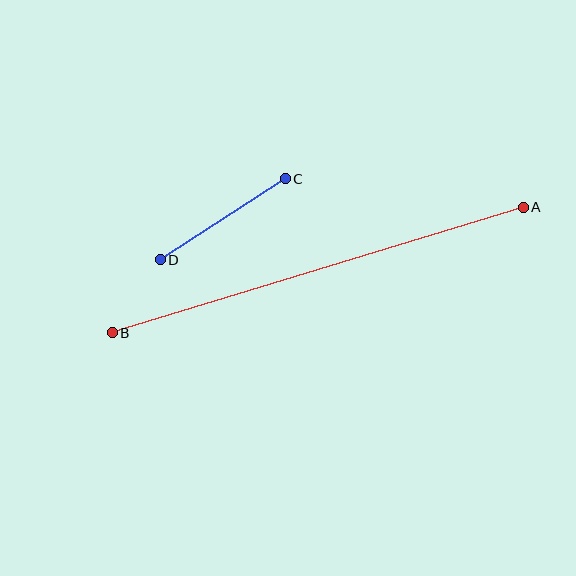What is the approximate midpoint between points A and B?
The midpoint is at approximately (318, 270) pixels.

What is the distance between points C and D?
The distance is approximately 149 pixels.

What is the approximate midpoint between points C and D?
The midpoint is at approximately (223, 219) pixels.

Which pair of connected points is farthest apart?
Points A and B are farthest apart.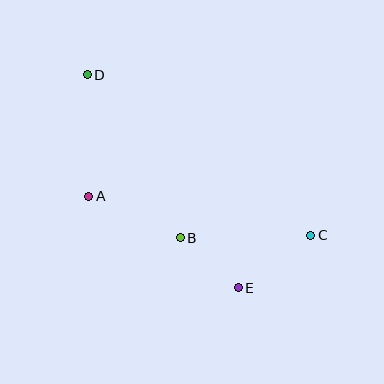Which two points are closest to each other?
Points B and E are closest to each other.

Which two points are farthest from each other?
Points C and D are farthest from each other.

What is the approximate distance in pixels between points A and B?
The distance between A and B is approximately 100 pixels.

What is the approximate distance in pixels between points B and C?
The distance between B and C is approximately 131 pixels.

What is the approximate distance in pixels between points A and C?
The distance between A and C is approximately 225 pixels.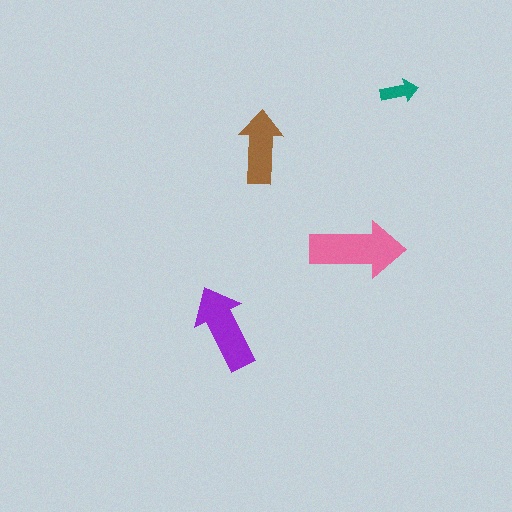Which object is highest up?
The teal arrow is topmost.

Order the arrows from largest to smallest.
the pink one, the purple one, the brown one, the teal one.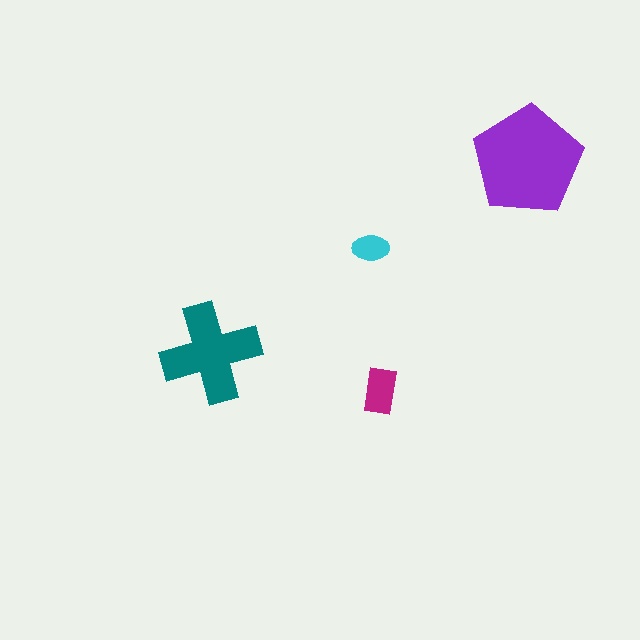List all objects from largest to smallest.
The purple pentagon, the teal cross, the magenta rectangle, the cyan ellipse.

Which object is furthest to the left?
The teal cross is leftmost.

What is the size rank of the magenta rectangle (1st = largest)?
3rd.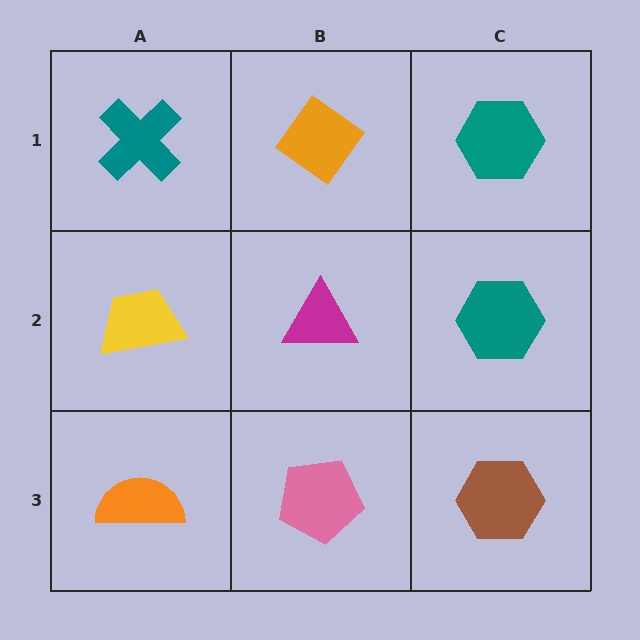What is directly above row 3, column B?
A magenta triangle.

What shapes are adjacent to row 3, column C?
A teal hexagon (row 2, column C), a pink pentagon (row 3, column B).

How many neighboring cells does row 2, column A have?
3.